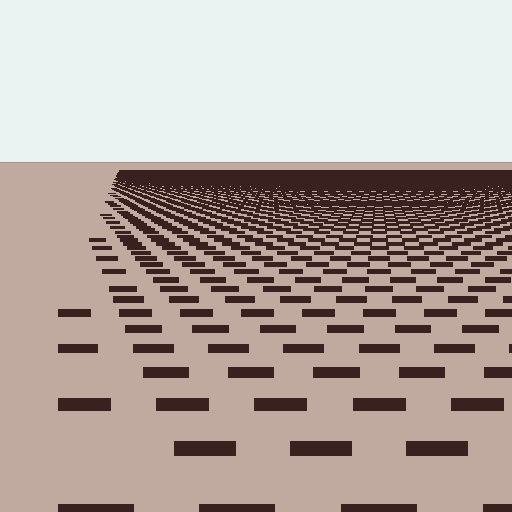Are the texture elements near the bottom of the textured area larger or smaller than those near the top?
Larger. Near the bottom, elements are closer to the viewer and appear at a bigger on-screen size.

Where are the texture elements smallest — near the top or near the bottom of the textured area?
Near the top.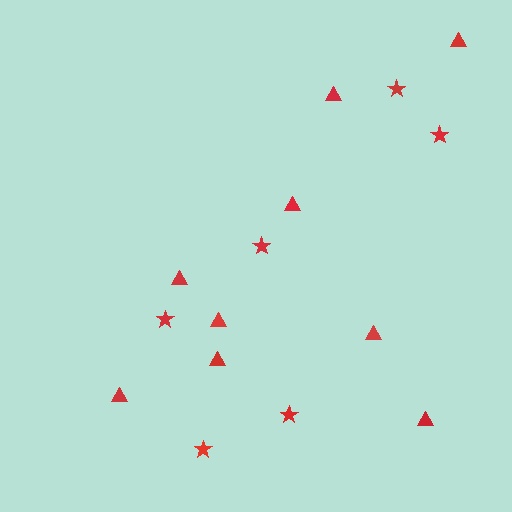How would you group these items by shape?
There are 2 groups: one group of triangles (9) and one group of stars (6).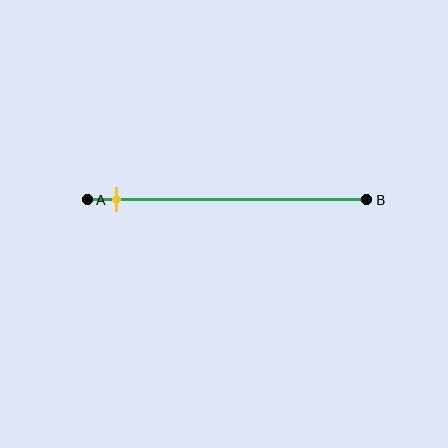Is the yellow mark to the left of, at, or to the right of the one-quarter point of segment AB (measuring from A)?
The yellow mark is to the left of the one-quarter point of segment AB.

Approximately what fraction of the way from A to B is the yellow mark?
The yellow mark is approximately 10% of the way from A to B.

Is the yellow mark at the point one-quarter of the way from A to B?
No, the mark is at about 10% from A, not at the 25% one-quarter point.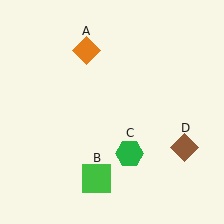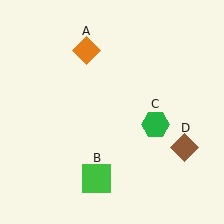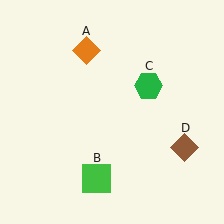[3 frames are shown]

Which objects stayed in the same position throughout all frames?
Orange diamond (object A) and green square (object B) and brown diamond (object D) remained stationary.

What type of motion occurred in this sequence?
The green hexagon (object C) rotated counterclockwise around the center of the scene.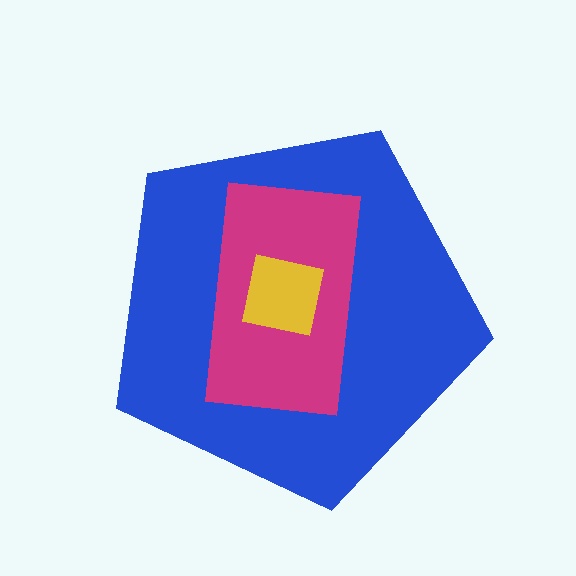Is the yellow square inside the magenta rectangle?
Yes.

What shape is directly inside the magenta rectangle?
The yellow square.